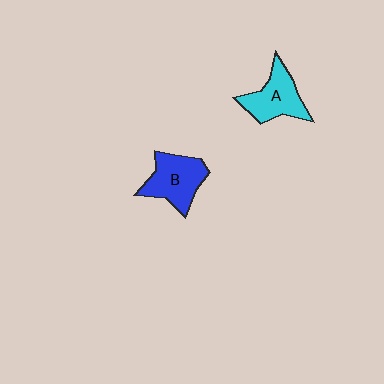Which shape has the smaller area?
Shape A (cyan).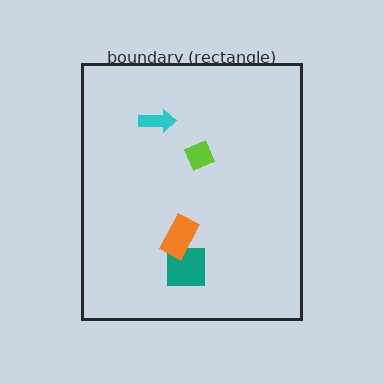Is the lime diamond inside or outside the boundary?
Inside.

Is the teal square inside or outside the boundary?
Inside.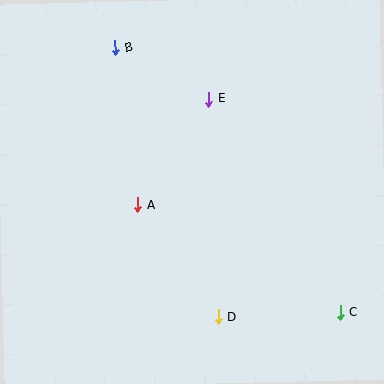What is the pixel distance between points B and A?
The distance between B and A is 159 pixels.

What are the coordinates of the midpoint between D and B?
The midpoint between D and B is at (167, 183).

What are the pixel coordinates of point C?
Point C is at (340, 313).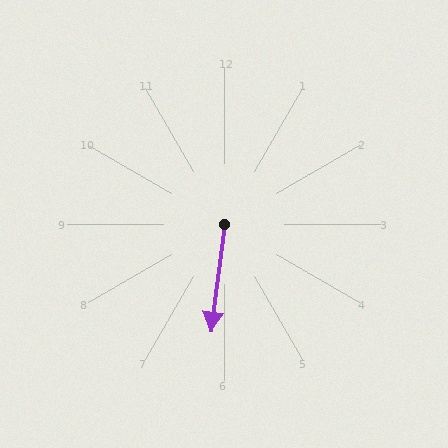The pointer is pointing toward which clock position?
Roughly 6 o'clock.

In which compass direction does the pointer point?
South.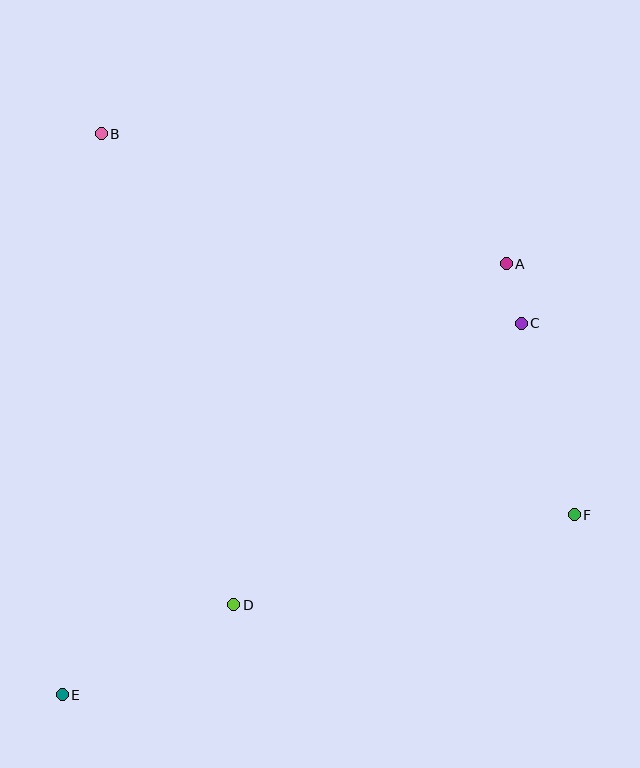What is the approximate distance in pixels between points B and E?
The distance between B and E is approximately 562 pixels.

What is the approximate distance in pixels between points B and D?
The distance between B and D is approximately 489 pixels.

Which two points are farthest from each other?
Points A and E are farthest from each other.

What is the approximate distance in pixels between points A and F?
The distance between A and F is approximately 260 pixels.